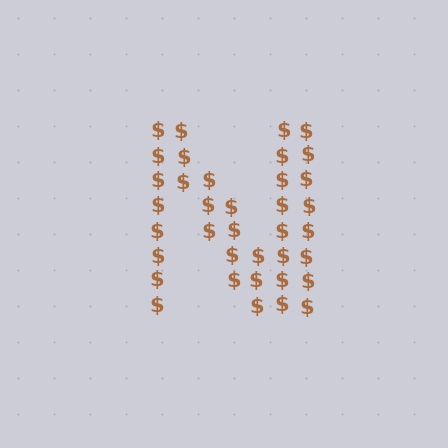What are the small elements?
The small elements are dollar signs.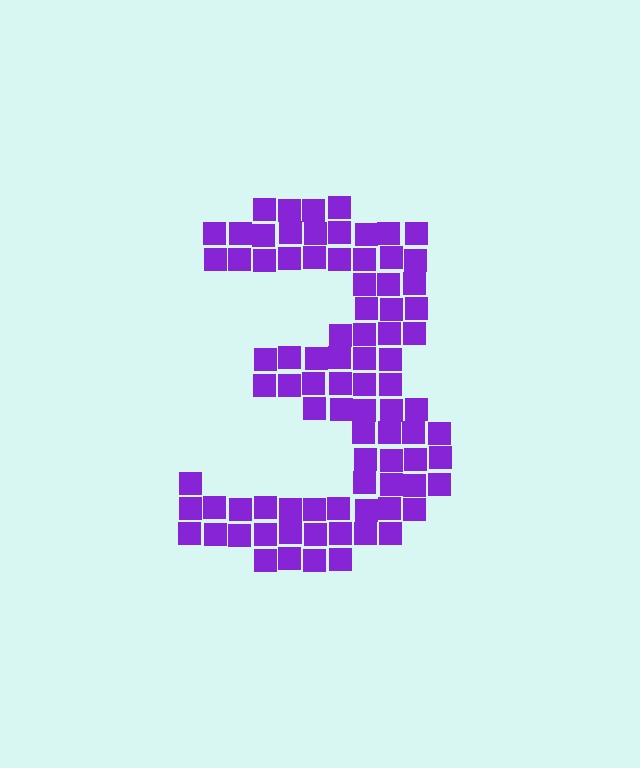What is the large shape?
The large shape is the digit 3.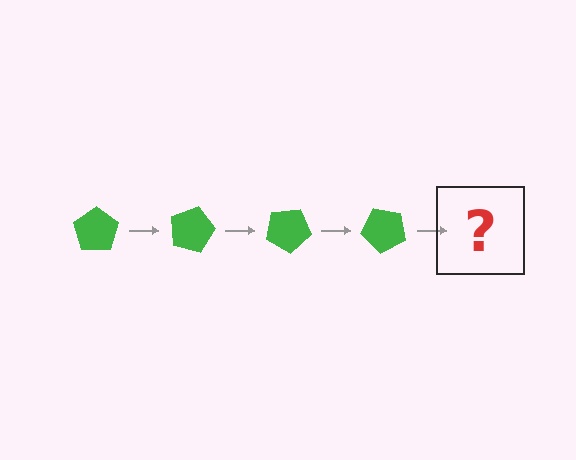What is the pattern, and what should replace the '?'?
The pattern is that the pentagon rotates 15 degrees each step. The '?' should be a green pentagon rotated 60 degrees.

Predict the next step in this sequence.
The next step is a green pentagon rotated 60 degrees.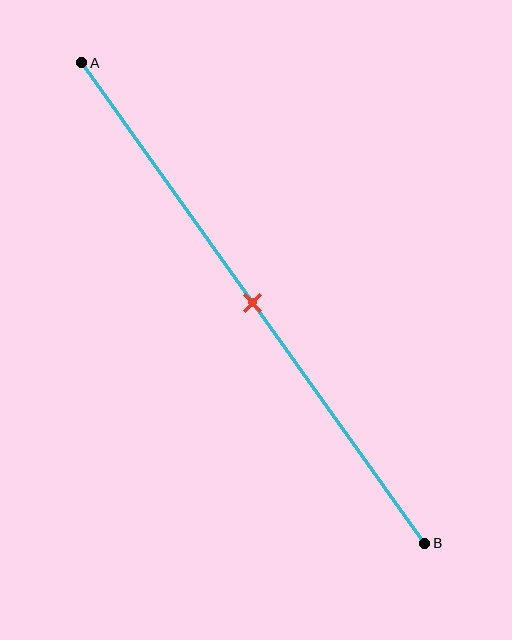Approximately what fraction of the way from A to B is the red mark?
The red mark is approximately 50% of the way from A to B.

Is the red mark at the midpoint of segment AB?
Yes, the mark is approximately at the midpoint.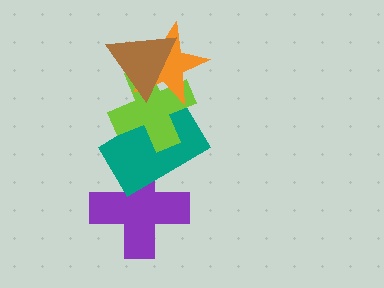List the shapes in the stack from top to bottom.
From top to bottom: the brown triangle, the orange star, the lime cross, the teal rectangle, the purple cross.